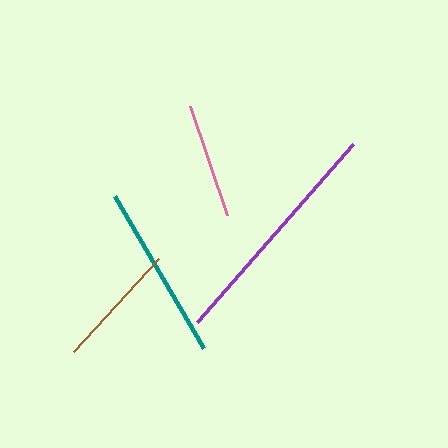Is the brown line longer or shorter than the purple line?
The purple line is longer than the brown line.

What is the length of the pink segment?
The pink segment is approximately 115 pixels long.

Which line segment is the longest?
The purple line is the longest at approximately 237 pixels.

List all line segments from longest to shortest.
From longest to shortest: purple, teal, brown, pink.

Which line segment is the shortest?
The pink line is the shortest at approximately 115 pixels.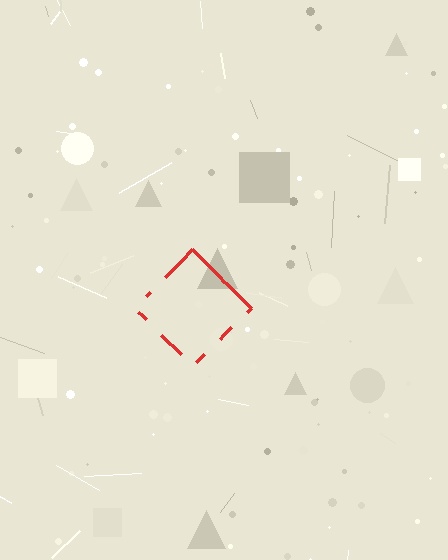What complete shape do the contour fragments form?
The contour fragments form a diamond.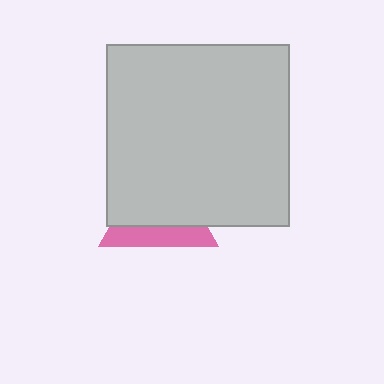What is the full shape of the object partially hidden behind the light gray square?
The partially hidden object is a pink triangle.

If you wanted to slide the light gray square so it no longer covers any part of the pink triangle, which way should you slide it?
Slide it up — that is the most direct way to separate the two shapes.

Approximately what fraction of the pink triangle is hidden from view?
Roughly 66% of the pink triangle is hidden behind the light gray square.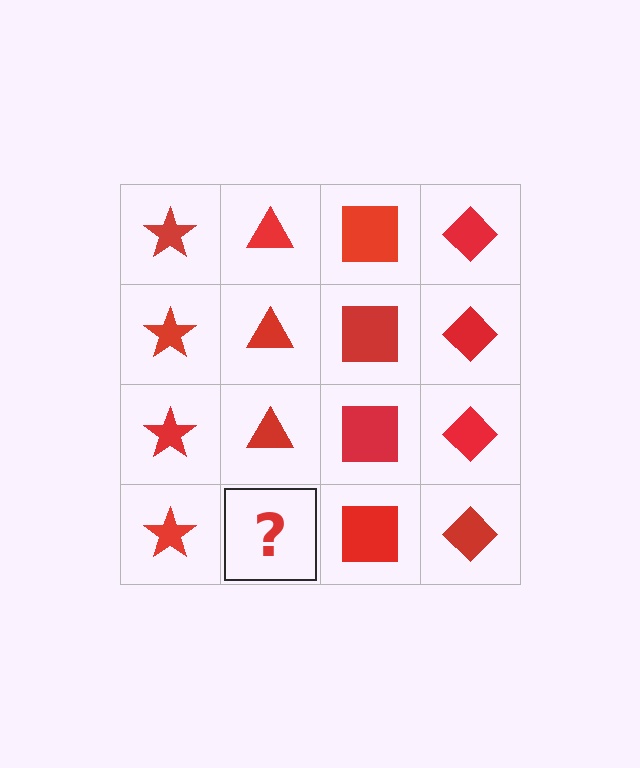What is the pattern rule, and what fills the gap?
The rule is that each column has a consistent shape. The gap should be filled with a red triangle.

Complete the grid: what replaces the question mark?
The question mark should be replaced with a red triangle.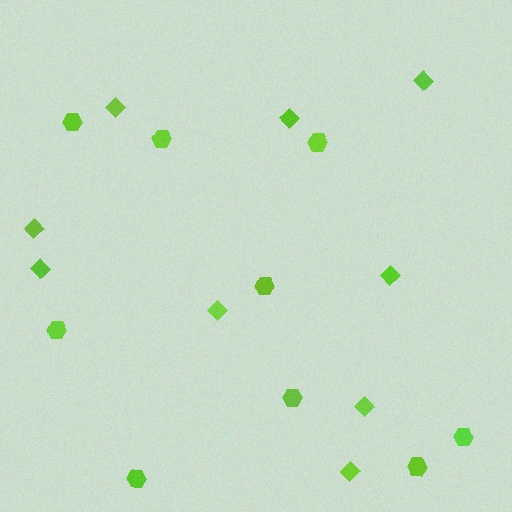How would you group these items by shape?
There are 2 groups: one group of hexagons (9) and one group of diamonds (9).